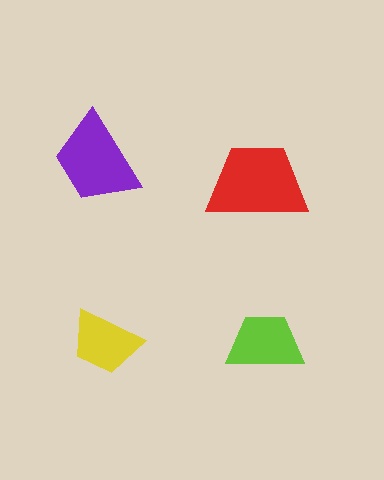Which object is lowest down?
The yellow trapezoid is bottommost.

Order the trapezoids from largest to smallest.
the red one, the purple one, the lime one, the yellow one.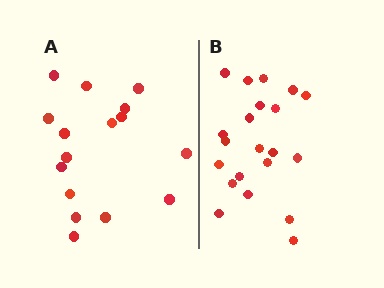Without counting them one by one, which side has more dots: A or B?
Region B (the right region) has more dots.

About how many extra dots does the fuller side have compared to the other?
Region B has about 5 more dots than region A.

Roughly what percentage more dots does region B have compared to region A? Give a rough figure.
About 30% more.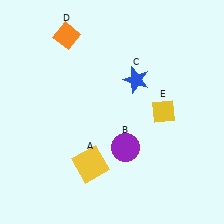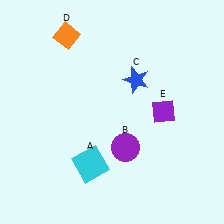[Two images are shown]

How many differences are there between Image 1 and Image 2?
There are 2 differences between the two images.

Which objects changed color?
A changed from yellow to cyan. E changed from yellow to purple.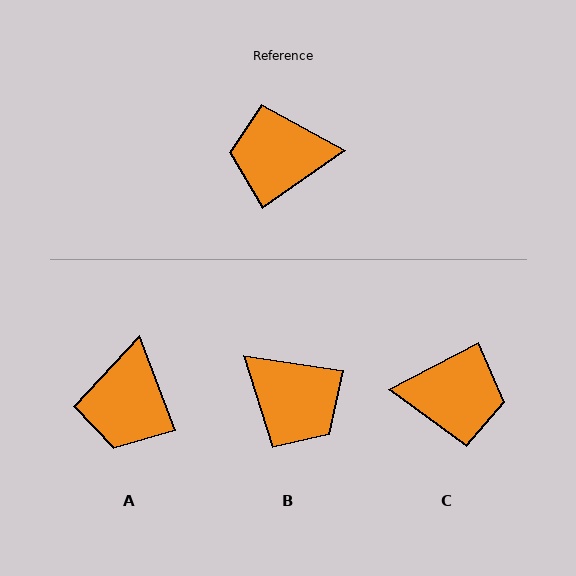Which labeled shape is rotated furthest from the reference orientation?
C, about 173 degrees away.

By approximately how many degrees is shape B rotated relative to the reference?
Approximately 137 degrees counter-clockwise.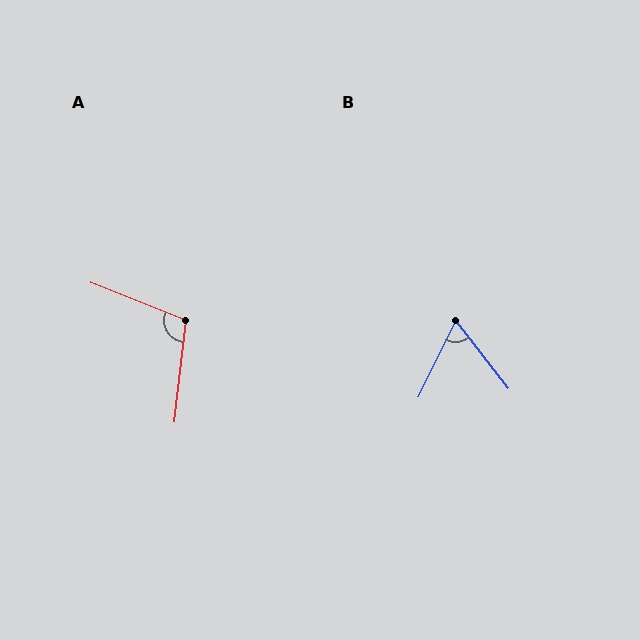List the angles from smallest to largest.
B (64°), A (105°).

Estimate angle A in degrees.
Approximately 105 degrees.